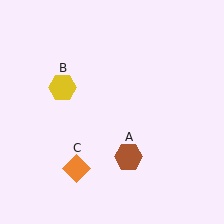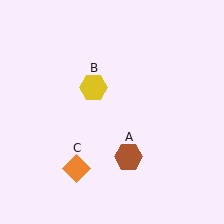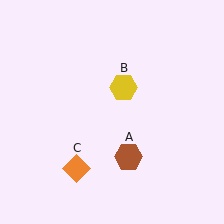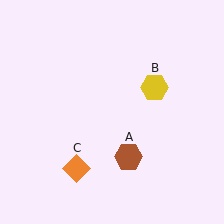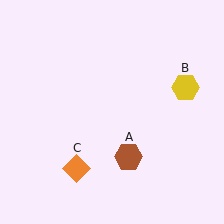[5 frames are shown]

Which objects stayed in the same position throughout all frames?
Brown hexagon (object A) and orange diamond (object C) remained stationary.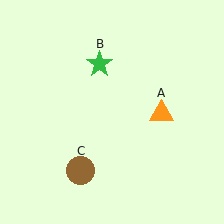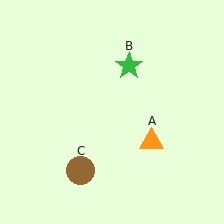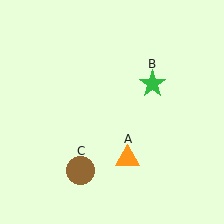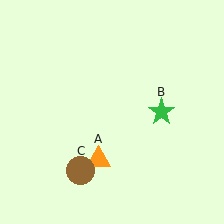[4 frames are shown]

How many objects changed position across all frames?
2 objects changed position: orange triangle (object A), green star (object B).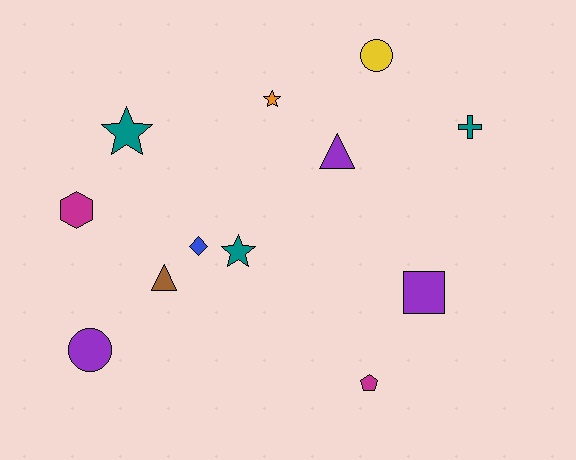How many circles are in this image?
There are 2 circles.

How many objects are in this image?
There are 12 objects.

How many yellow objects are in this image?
There is 1 yellow object.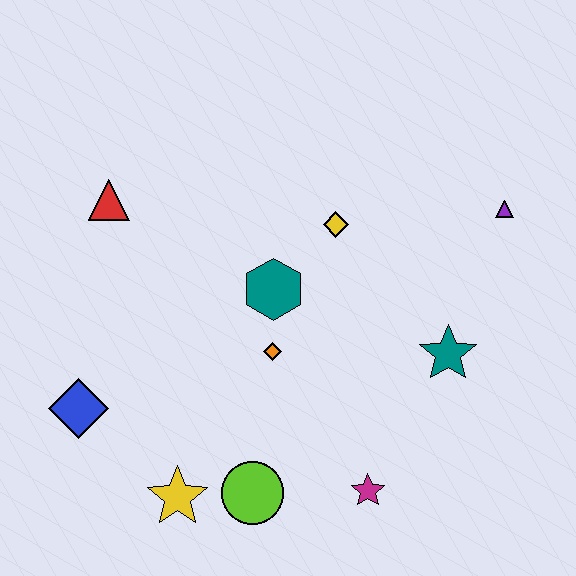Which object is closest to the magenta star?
The lime circle is closest to the magenta star.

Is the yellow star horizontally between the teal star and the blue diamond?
Yes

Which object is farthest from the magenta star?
The red triangle is farthest from the magenta star.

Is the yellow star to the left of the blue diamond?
No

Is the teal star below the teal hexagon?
Yes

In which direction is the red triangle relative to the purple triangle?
The red triangle is to the left of the purple triangle.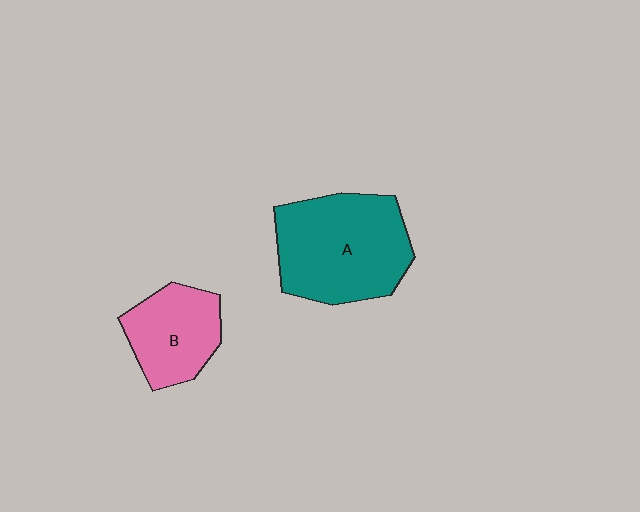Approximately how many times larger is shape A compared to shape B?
Approximately 1.7 times.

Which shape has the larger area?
Shape A (teal).